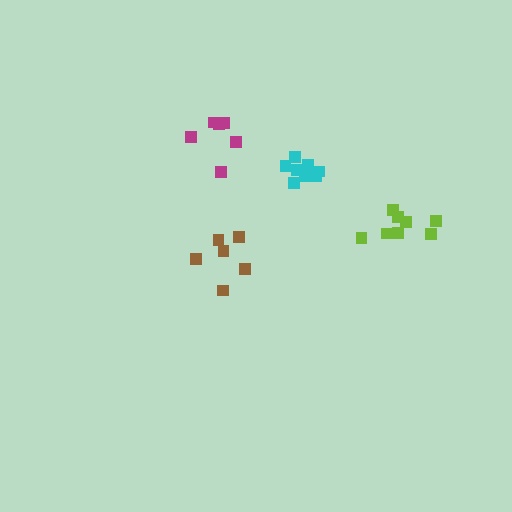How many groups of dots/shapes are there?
There are 4 groups.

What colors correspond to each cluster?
The clusters are colored: brown, lime, cyan, magenta.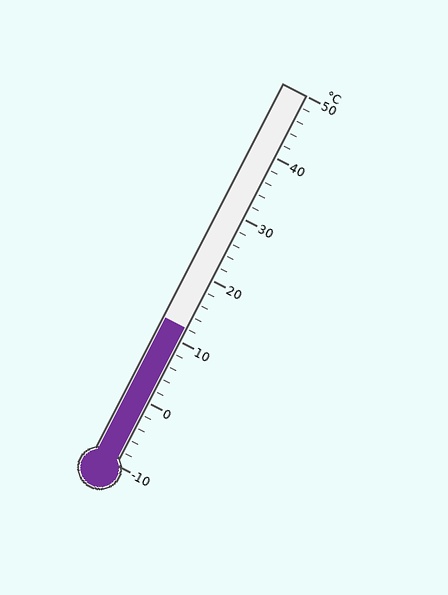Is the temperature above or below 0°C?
The temperature is above 0°C.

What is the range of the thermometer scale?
The thermometer scale ranges from -10°C to 50°C.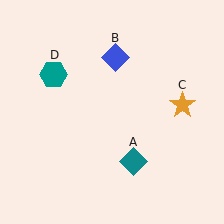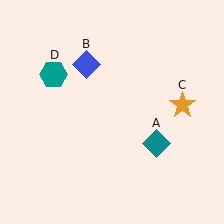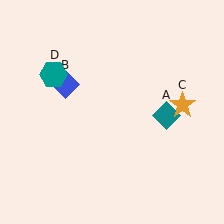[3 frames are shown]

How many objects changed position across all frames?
2 objects changed position: teal diamond (object A), blue diamond (object B).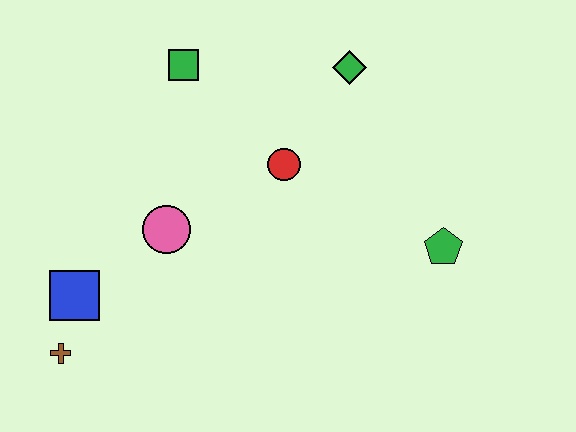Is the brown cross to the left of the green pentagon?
Yes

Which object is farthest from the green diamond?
The brown cross is farthest from the green diamond.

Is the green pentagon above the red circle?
No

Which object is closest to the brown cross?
The blue square is closest to the brown cross.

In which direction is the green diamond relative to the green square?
The green diamond is to the right of the green square.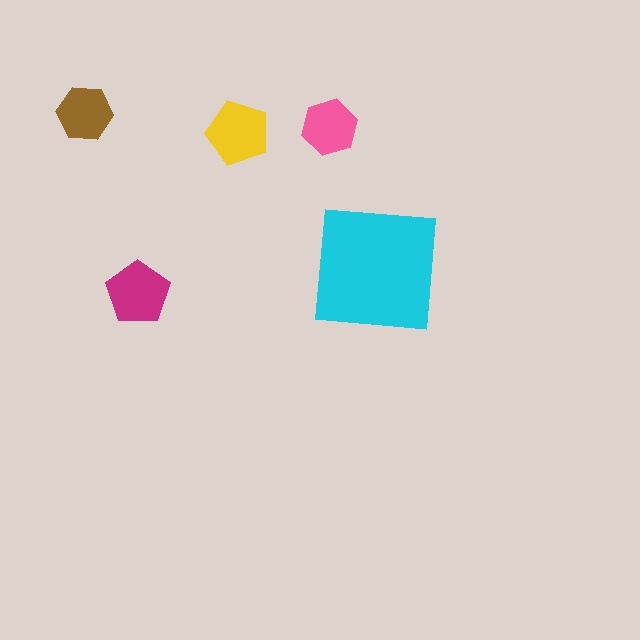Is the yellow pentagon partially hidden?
No, the yellow pentagon is fully visible.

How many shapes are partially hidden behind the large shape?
0 shapes are partially hidden.